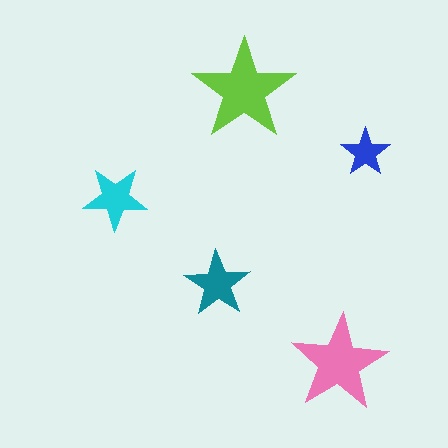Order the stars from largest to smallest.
the lime one, the pink one, the teal one, the cyan one, the blue one.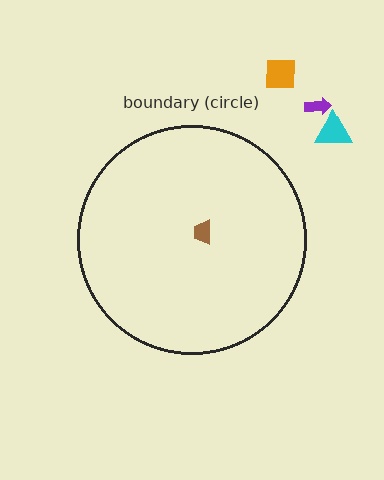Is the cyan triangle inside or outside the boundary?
Outside.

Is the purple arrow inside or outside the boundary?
Outside.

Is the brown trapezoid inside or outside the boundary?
Inside.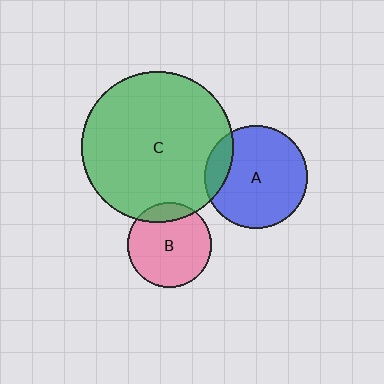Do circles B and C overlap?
Yes.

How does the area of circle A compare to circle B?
Approximately 1.5 times.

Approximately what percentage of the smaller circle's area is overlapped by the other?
Approximately 15%.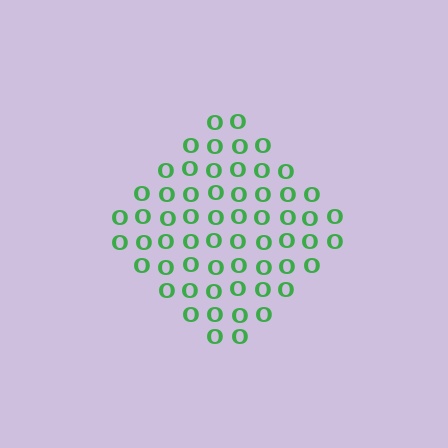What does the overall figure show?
The overall figure shows a diamond.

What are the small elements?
The small elements are letter O's.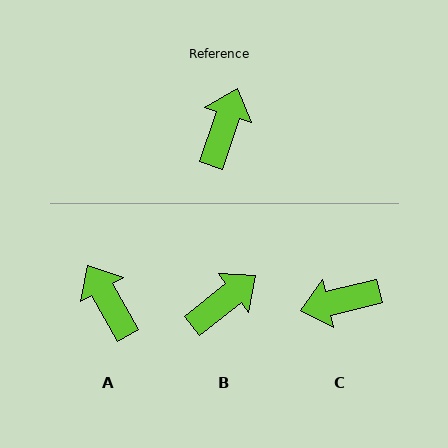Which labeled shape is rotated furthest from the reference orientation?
C, about 123 degrees away.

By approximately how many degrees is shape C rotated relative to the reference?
Approximately 123 degrees counter-clockwise.